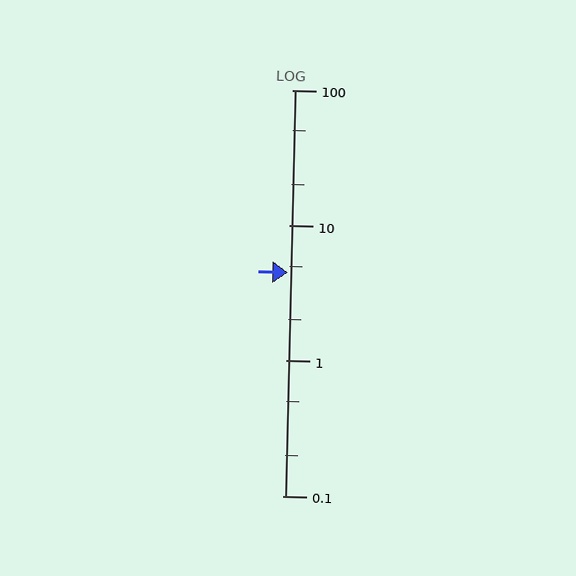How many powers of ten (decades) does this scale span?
The scale spans 3 decades, from 0.1 to 100.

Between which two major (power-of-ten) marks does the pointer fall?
The pointer is between 1 and 10.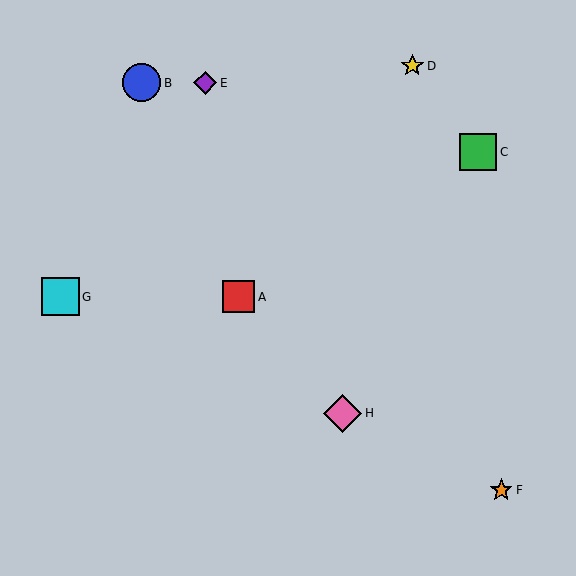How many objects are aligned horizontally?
2 objects (A, G) are aligned horizontally.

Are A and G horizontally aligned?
Yes, both are at y≈297.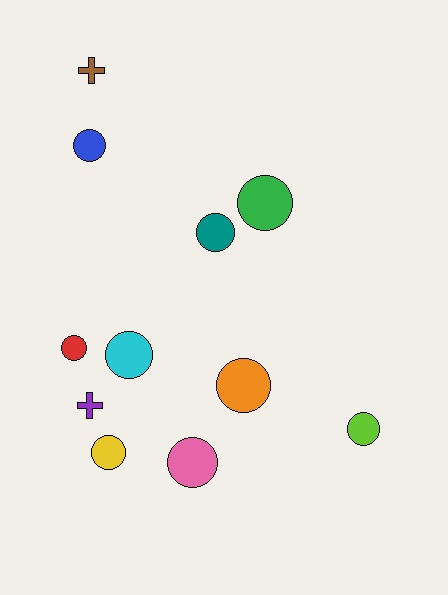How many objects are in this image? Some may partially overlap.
There are 11 objects.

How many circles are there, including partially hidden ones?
There are 9 circles.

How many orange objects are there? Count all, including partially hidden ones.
There is 1 orange object.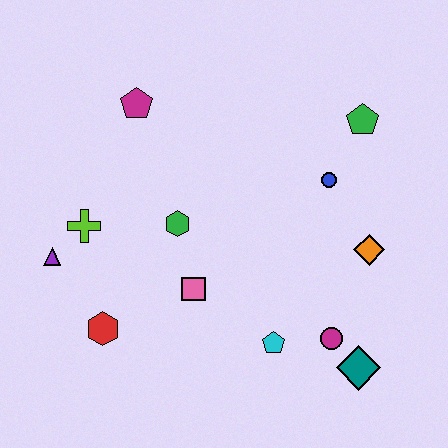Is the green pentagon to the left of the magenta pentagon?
No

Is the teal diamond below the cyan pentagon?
Yes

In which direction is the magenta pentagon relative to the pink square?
The magenta pentagon is above the pink square.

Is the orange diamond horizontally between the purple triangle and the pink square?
No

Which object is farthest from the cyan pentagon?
The magenta pentagon is farthest from the cyan pentagon.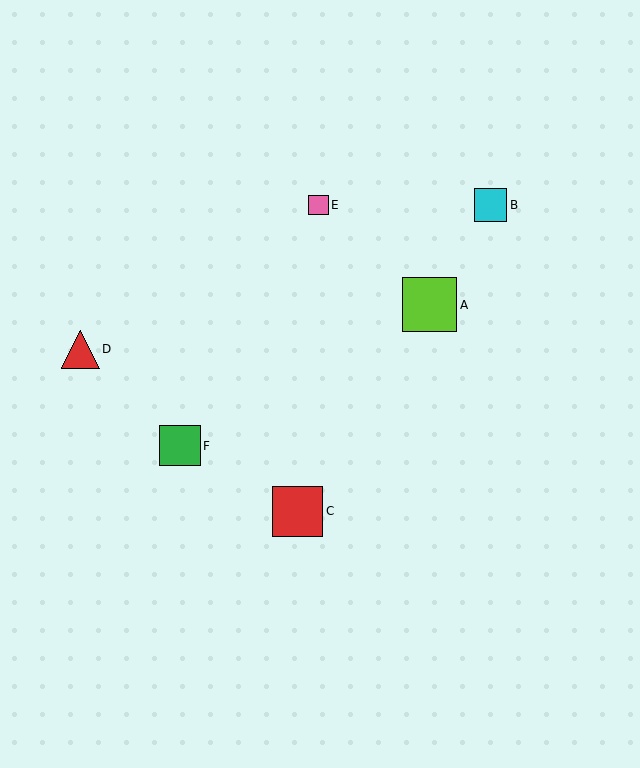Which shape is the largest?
The lime square (labeled A) is the largest.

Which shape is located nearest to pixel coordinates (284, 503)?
The red square (labeled C) at (298, 511) is nearest to that location.